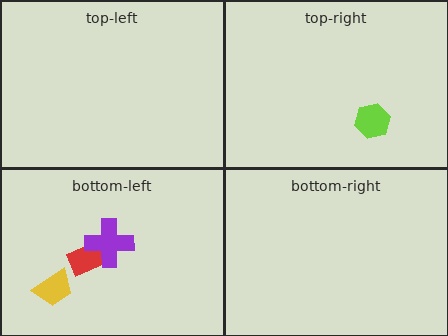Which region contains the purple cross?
The bottom-left region.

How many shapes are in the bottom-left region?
3.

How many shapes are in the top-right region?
1.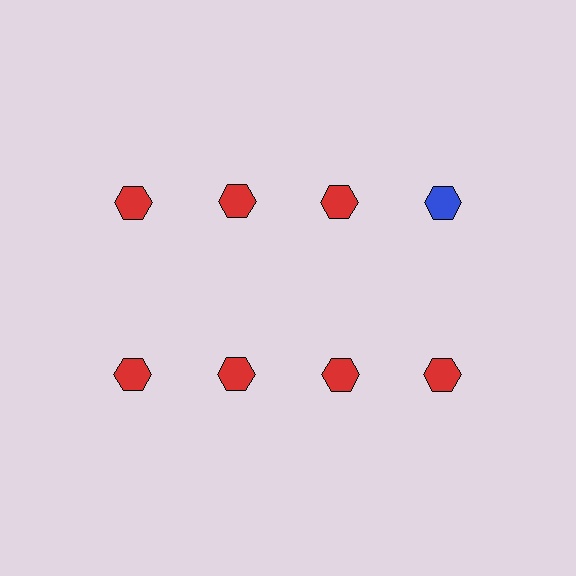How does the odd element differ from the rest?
It has a different color: blue instead of red.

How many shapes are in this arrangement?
There are 8 shapes arranged in a grid pattern.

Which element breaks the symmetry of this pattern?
The blue hexagon in the top row, second from right column breaks the symmetry. All other shapes are red hexagons.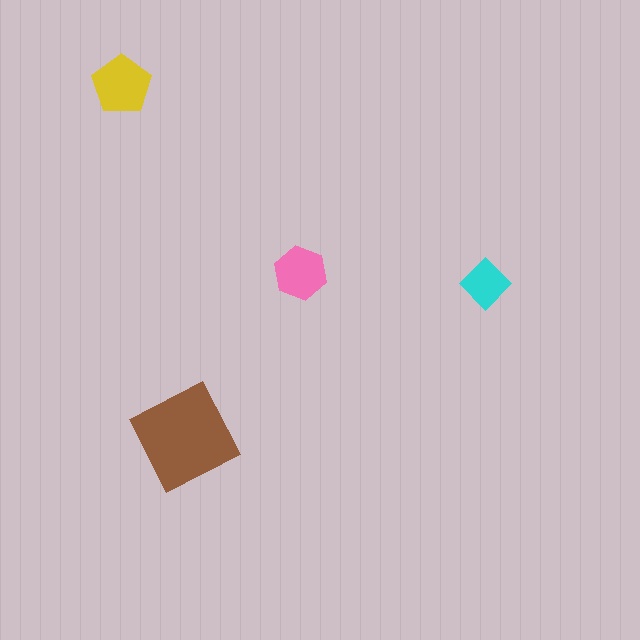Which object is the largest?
The brown square.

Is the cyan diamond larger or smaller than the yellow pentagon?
Smaller.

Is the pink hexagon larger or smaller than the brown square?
Smaller.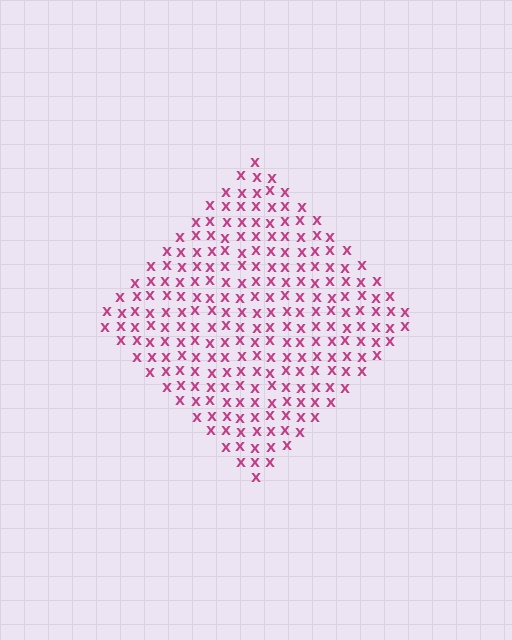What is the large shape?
The large shape is a diamond.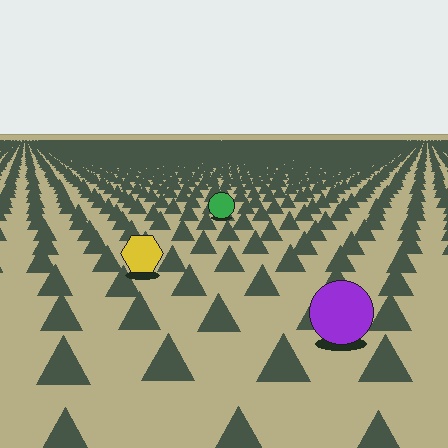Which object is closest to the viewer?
The purple circle is closest. The texture marks near it are larger and more spread out.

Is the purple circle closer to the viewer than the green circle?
Yes. The purple circle is closer — you can tell from the texture gradient: the ground texture is coarser near it.